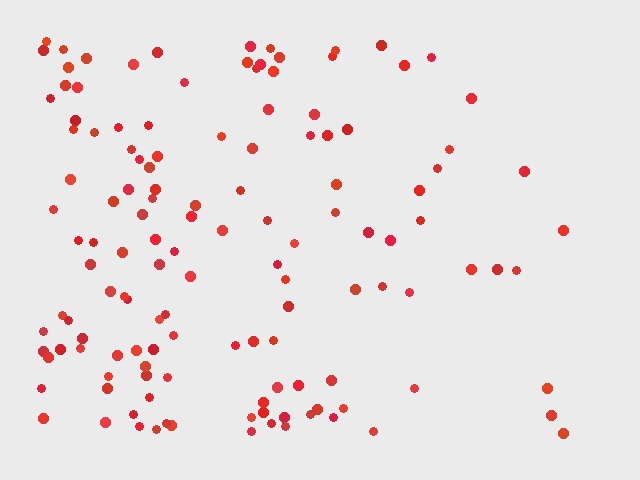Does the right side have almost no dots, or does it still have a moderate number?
Still a moderate number, just noticeably fewer than the left.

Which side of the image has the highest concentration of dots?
The left.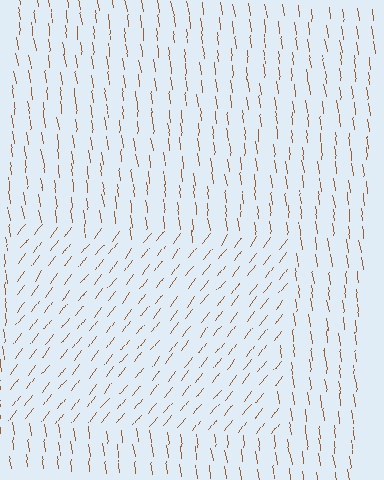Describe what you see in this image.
The image is filled with small brown line segments. A rectangle region in the image has lines oriented differently from the surrounding lines, creating a visible texture boundary.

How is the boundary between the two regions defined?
The boundary is defined purely by a change in line orientation (approximately 45 degrees difference). All lines are the same color and thickness.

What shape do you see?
I see a rectangle.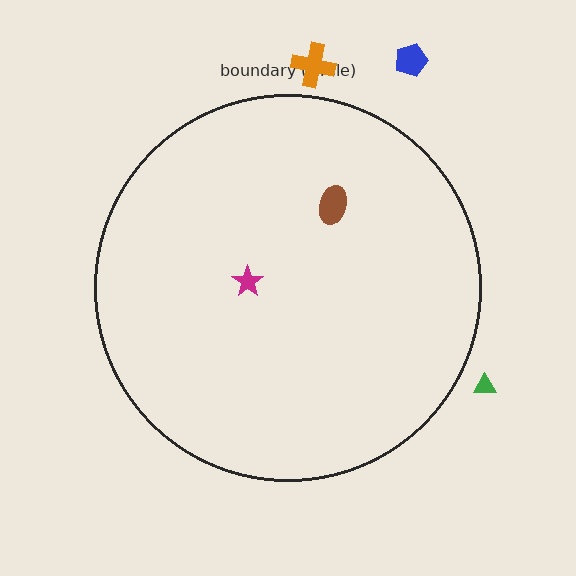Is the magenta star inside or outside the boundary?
Inside.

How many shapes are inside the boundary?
2 inside, 3 outside.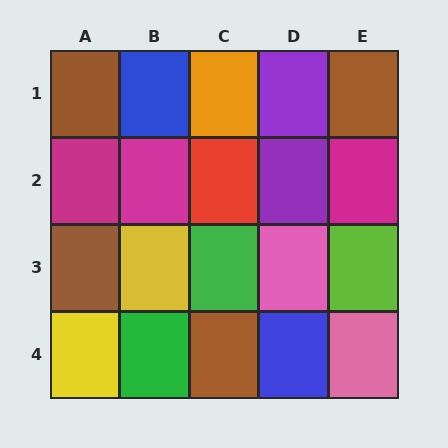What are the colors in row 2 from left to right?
Magenta, magenta, red, purple, magenta.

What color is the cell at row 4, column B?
Green.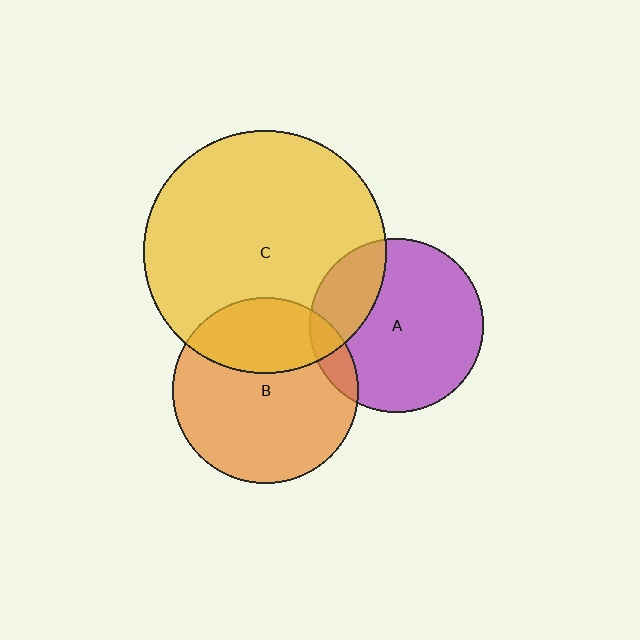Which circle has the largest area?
Circle C (yellow).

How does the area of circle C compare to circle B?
Approximately 1.7 times.